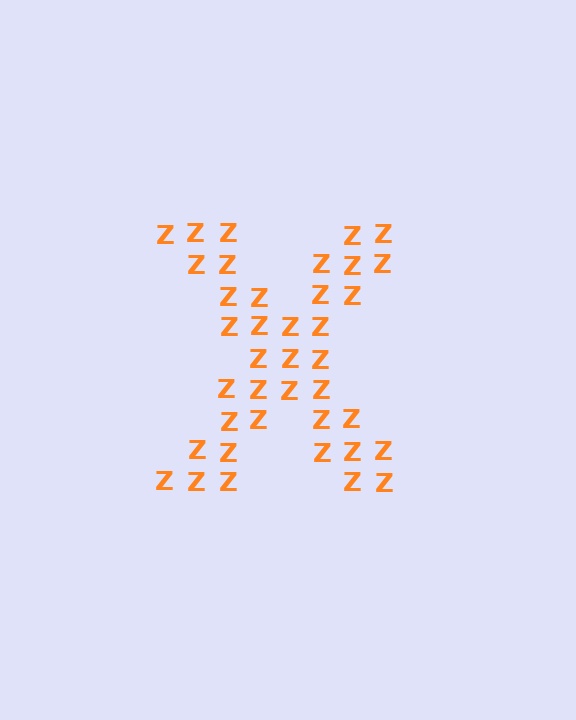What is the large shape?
The large shape is the letter X.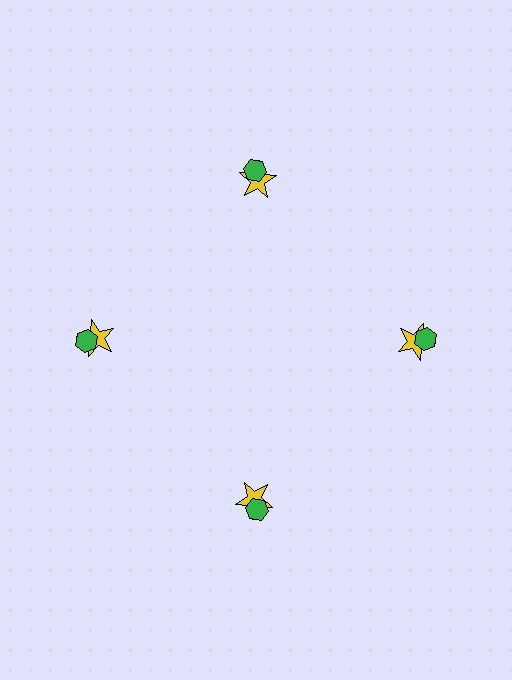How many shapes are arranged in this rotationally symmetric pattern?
There are 8 shapes, arranged in 4 groups of 2.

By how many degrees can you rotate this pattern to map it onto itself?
The pattern maps onto itself every 90 degrees of rotation.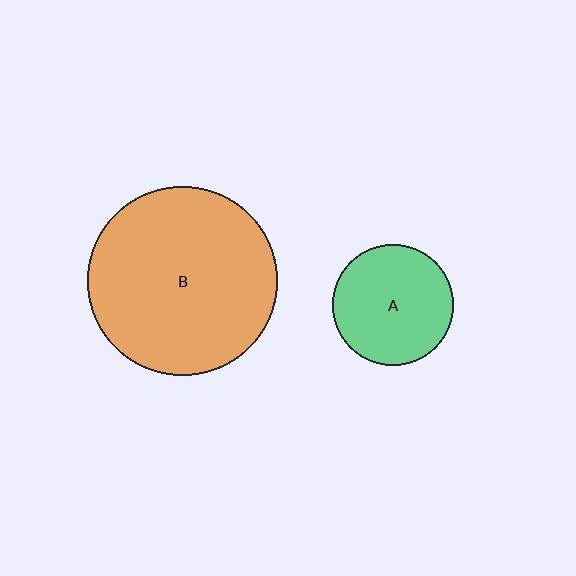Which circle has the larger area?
Circle B (orange).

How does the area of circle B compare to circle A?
Approximately 2.5 times.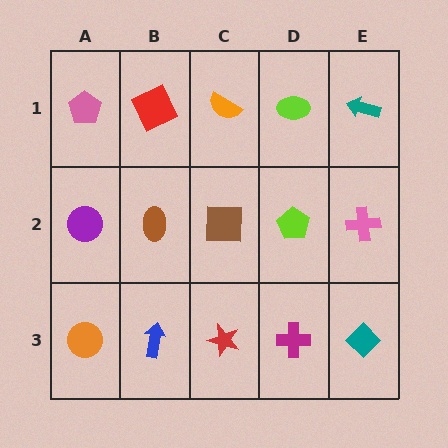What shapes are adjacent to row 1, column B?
A brown ellipse (row 2, column B), a pink pentagon (row 1, column A), an orange semicircle (row 1, column C).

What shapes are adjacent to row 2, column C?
An orange semicircle (row 1, column C), a red star (row 3, column C), a brown ellipse (row 2, column B), a lime pentagon (row 2, column D).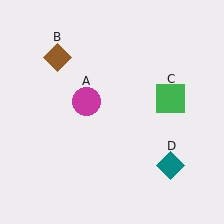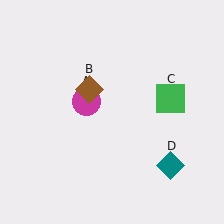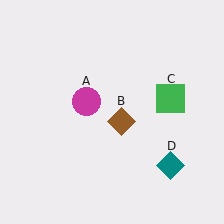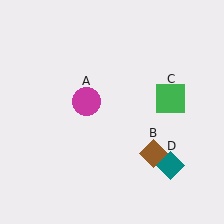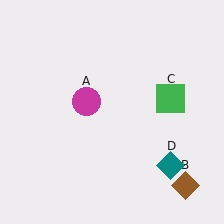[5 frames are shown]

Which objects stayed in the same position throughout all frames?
Magenta circle (object A) and green square (object C) and teal diamond (object D) remained stationary.